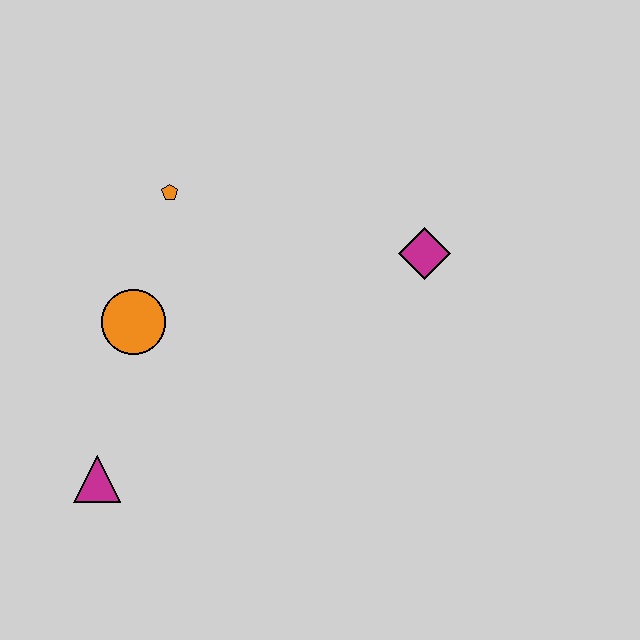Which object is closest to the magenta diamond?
The orange pentagon is closest to the magenta diamond.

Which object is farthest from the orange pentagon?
The magenta triangle is farthest from the orange pentagon.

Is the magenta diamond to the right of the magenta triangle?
Yes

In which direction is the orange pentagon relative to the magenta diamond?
The orange pentagon is to the left of the magenta diamond.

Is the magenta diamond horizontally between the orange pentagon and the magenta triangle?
No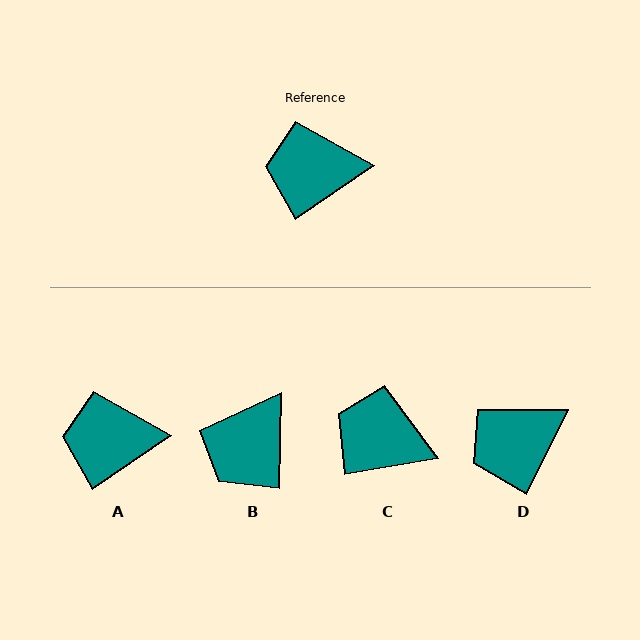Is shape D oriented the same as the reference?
No, it is off by about 30 degrees.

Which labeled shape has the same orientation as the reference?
A.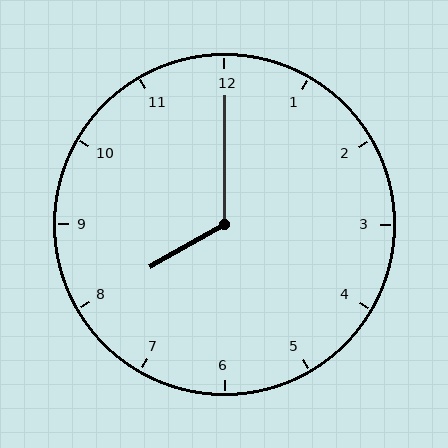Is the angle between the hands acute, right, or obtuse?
It is obtuse.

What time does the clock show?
8:00.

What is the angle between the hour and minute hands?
Approximately 120 degrees.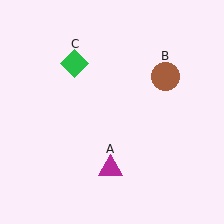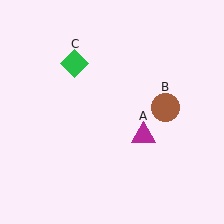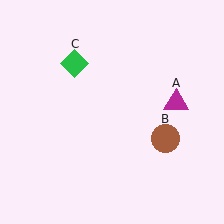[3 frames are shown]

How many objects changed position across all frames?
2 objects changed position: magenta triangle (object A), brown circle (object B).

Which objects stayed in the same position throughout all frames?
Green diamond (object C) remained stationary.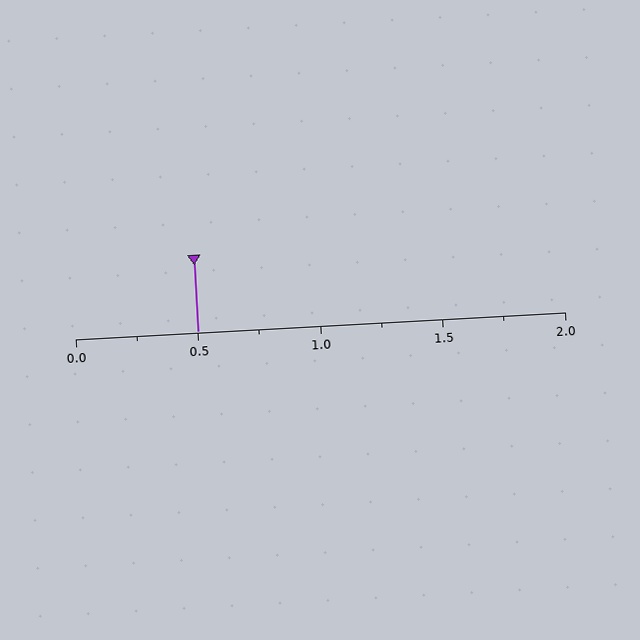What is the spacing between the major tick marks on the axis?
The major ticks are spaced 0.5 apart.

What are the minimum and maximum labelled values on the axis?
The axis runs from 0.0 to 2.0.